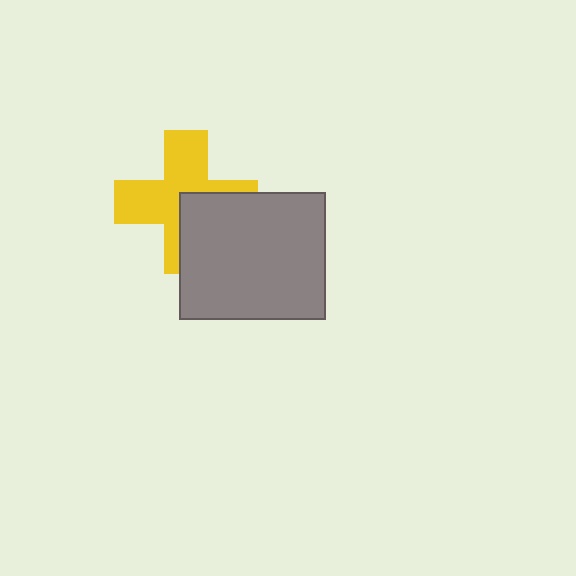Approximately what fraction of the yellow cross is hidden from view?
Roughly 36% of the yellow cross is hidden behind the gray rectangle.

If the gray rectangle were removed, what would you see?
You would see the complete yellow cross.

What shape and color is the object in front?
The object in front is a gray rectangle.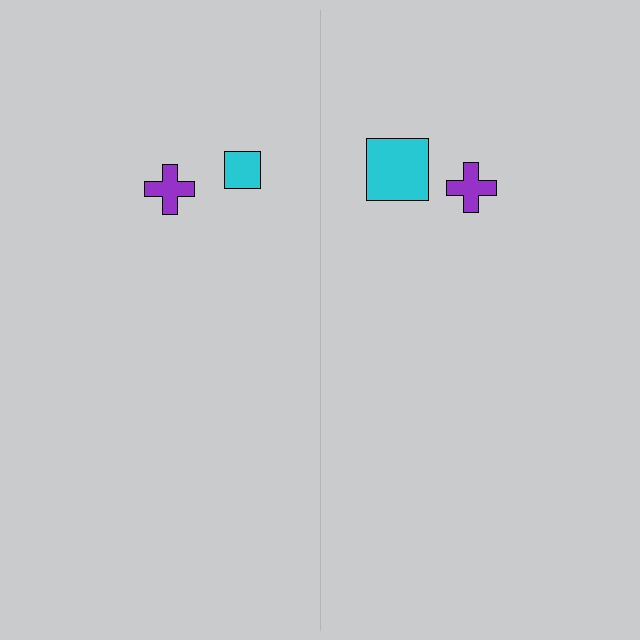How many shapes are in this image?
There are 4 shapes in this image.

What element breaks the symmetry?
The cyan square on the right side has a different size than its mirror counterpart.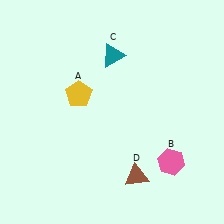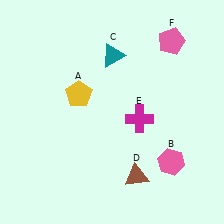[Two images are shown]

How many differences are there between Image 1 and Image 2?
There are 2 differences between the two images.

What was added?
A magenta cross (E), a pink pentagon (F) were added in Image 2.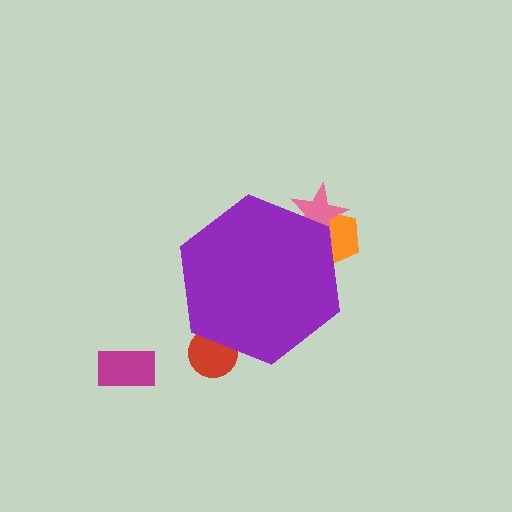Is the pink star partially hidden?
Yes, the pink star is partially hidden behind the purple hexagon.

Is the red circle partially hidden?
Yes, the red circle is partially hidden behind the purple hexagon.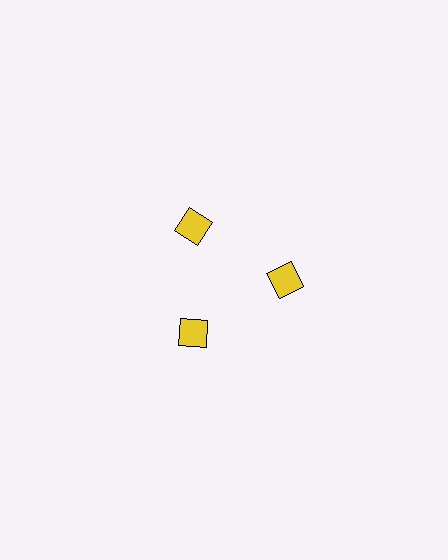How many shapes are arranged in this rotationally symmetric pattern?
There are 3 shapes, arranged in 3 groups of 1.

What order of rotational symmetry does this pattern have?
This pattern has 3-fold rotational symmetry.